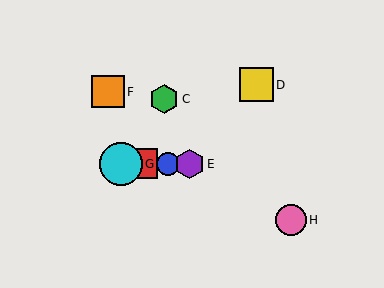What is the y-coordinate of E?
Object E is at y≈164.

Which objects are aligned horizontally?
Objects A, B, E, G are aligned horizontally.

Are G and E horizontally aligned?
Yes, both are at y≈164.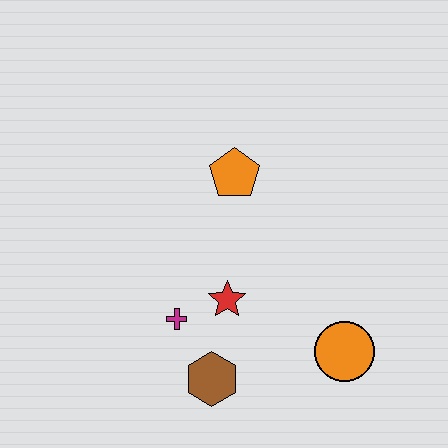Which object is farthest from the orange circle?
The orange pentagon is farthest from the orange circle.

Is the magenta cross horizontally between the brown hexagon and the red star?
No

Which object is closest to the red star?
The magenta cross is closest to the red star.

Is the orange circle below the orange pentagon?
Yes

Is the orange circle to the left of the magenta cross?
No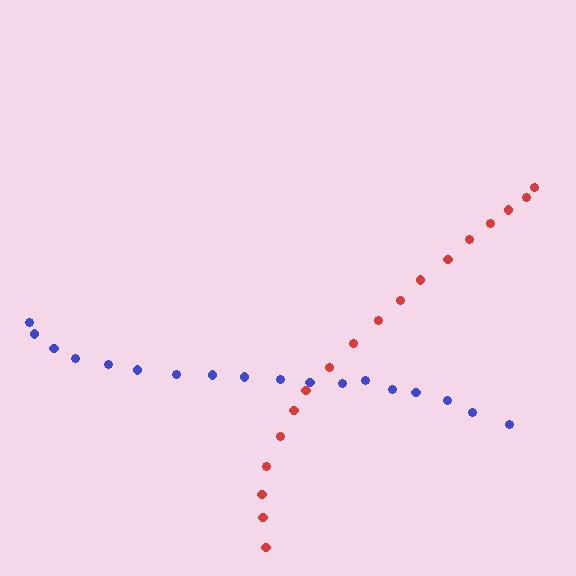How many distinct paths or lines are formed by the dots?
There are 2 distinct paths.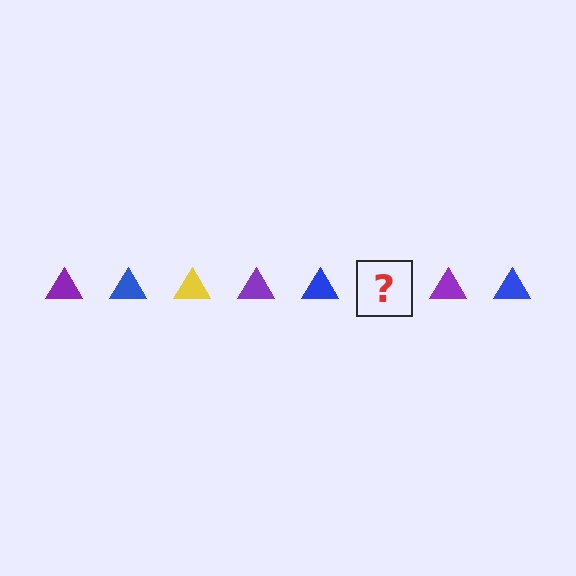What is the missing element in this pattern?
The missing element is a yellow triangle.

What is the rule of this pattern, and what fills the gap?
The rule is that the pattern cycles through purple, blue, yellow triangles. The gap should be filled with a yellow triangle.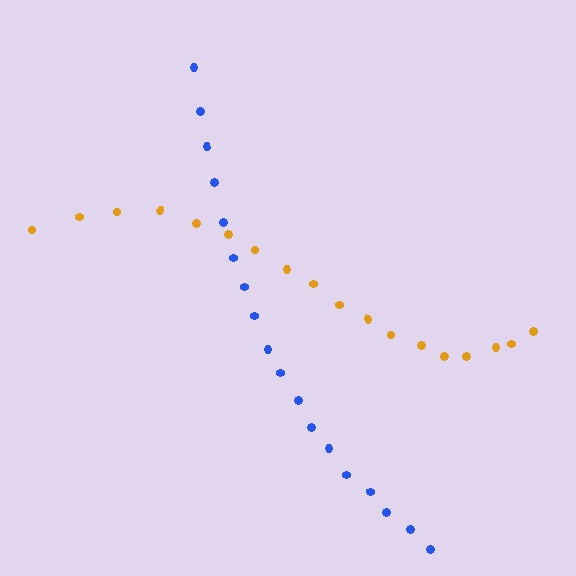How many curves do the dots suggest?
There are 2 distinct paths.